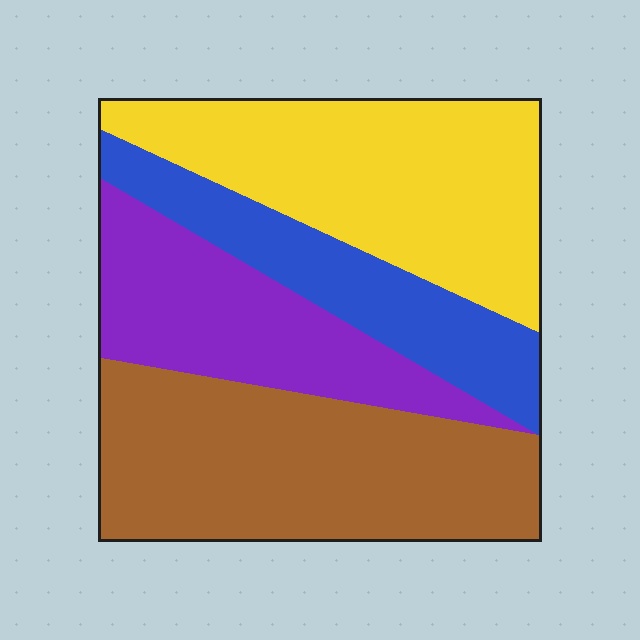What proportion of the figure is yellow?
Yellow covers around 30% of the figure.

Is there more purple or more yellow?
Yellow.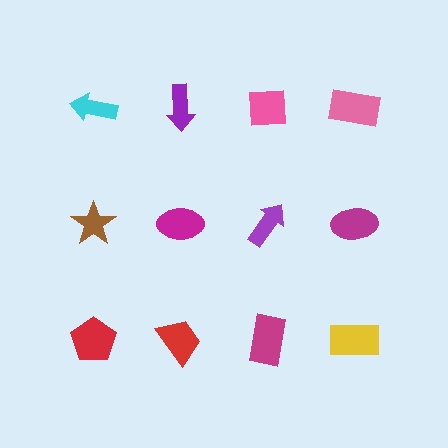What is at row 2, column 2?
A magenta ellipse.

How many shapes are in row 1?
4 shapes.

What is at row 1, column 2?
A purple arrow.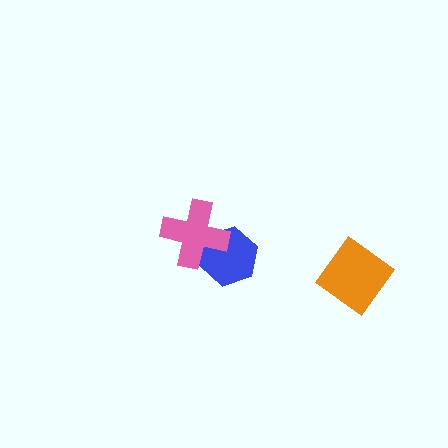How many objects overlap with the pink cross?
1 object overlaps with the pink cross.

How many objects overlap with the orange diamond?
0 objects overlap with the orange diamond.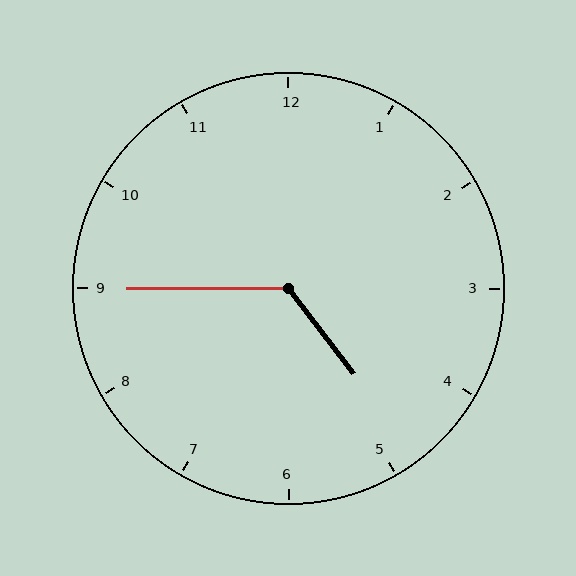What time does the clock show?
4:45.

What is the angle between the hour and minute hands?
Approximately 128 degrees.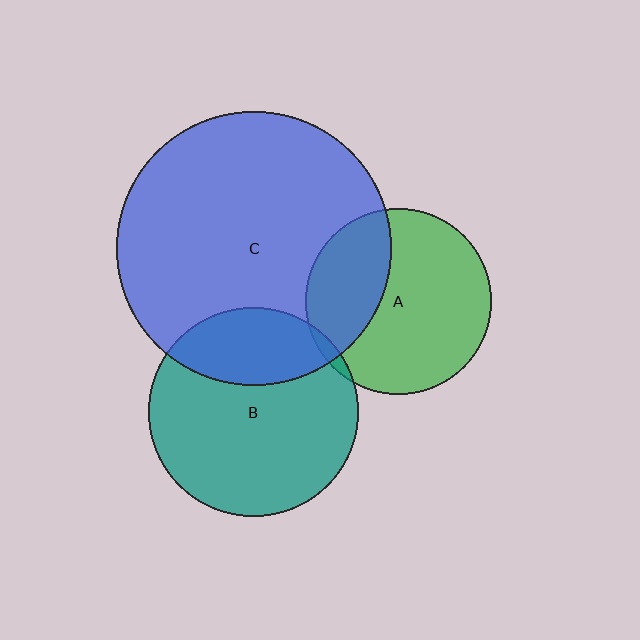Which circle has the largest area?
Circle C (blue).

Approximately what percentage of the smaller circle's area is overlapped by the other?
Approximately 5%.